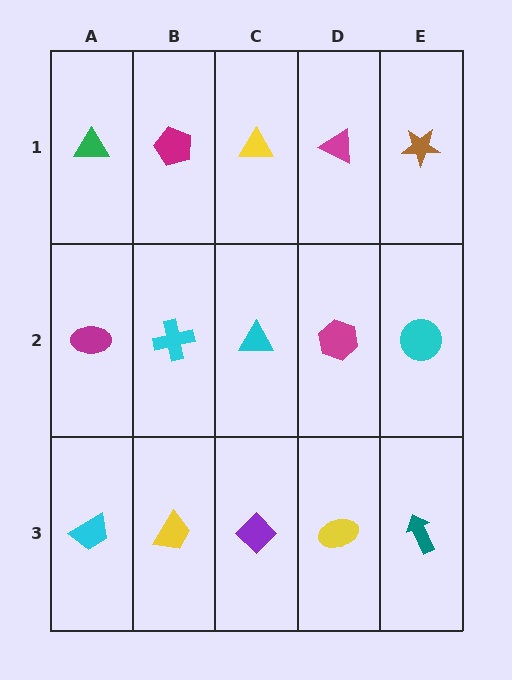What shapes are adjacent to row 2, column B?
A magenta pentagon (row 1, column B), a yellow trapezoid (row 3, column B), a magenta ellipse (row 2, column A), a cyan triangle (row 2, column C).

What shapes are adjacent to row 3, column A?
A magenta ellipse (row 2, column A), a yellow trapezoid (row 3, column B).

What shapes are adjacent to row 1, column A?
A magenta ellipse (row 2, column A), a magenta pentagon (row 1, column B).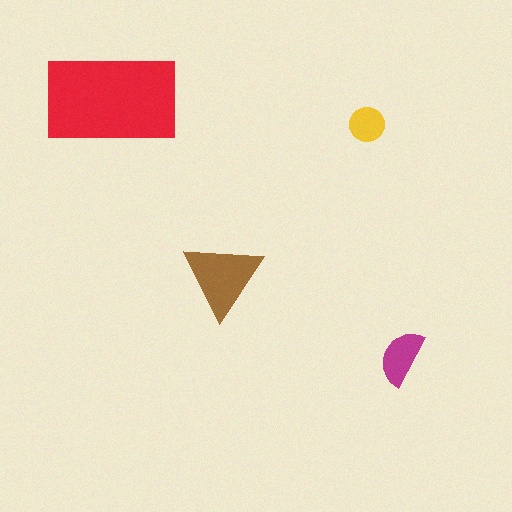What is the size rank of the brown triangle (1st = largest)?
2nd.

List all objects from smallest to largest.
The yellow circle, the magenta semicircle, the brown triangle, the red rectangle.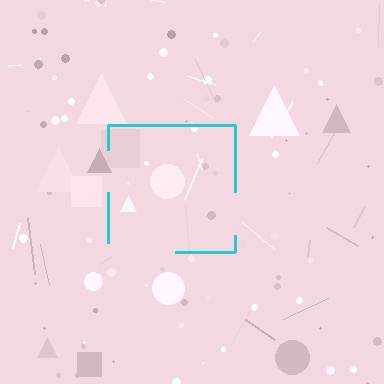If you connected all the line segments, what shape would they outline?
They would outline a square.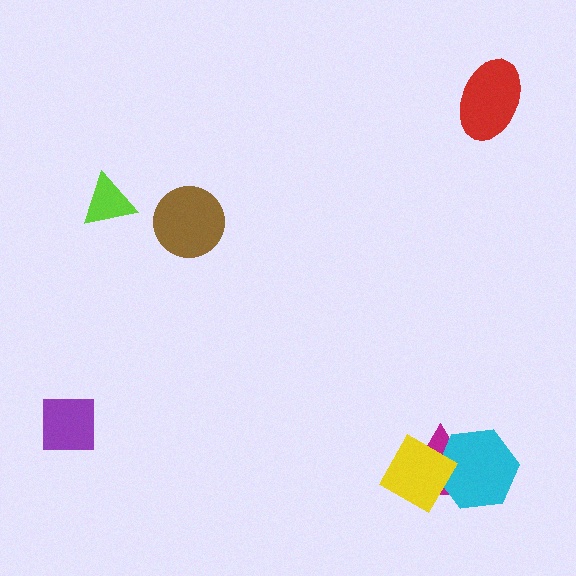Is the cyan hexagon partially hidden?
Yes, it is partially covered by another shape.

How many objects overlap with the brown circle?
0 objects overlap with the brown circle.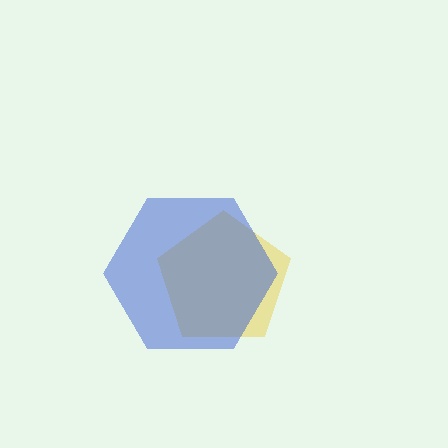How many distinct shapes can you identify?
There are 2 distinct shapes: a yellow pentagon, a blue hexagon.